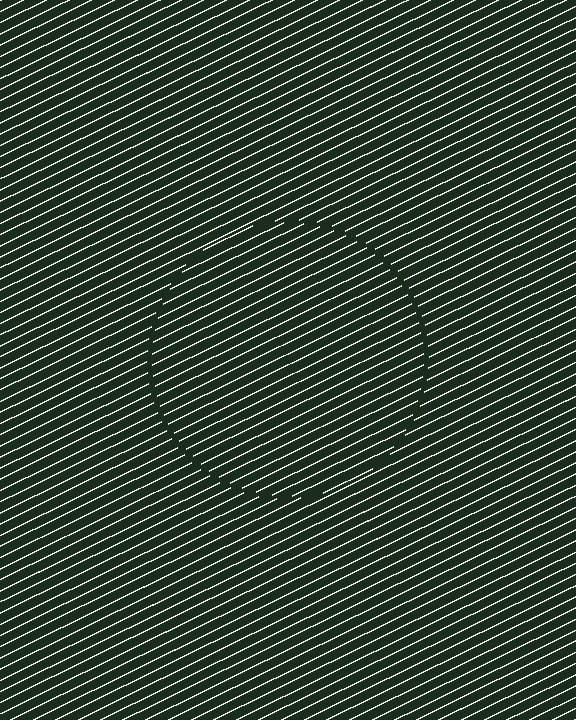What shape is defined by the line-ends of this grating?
An illusory circle. The interior of the shape contains the same grating, shifted by half a period — the contour is defined by the phase discontinuity where line-ends from the inner and outer gratings abut.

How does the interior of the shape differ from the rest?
The interior of the shape contains the same grating, shifted by half a period — the contour is defined by the phase discontinuity where line-ends from the inner and outer gratings abut.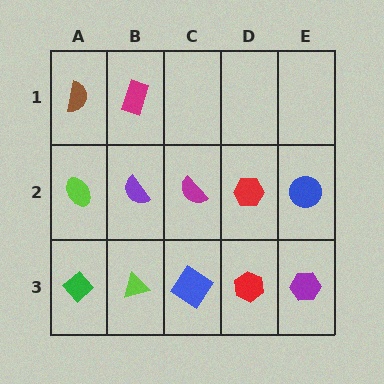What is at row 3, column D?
A red hexagon.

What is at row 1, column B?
A magenta rectangle.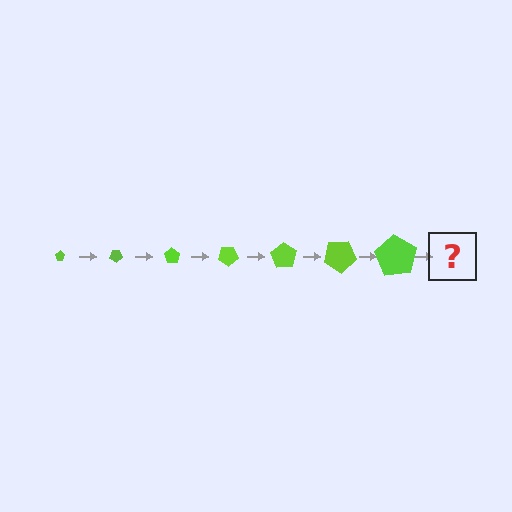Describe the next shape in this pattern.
It should be a pentagon, larger than the previous one and rotated 245 degrees from the start.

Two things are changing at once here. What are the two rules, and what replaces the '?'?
The two rules are that the pentagon grows larger each step and it rotates 35 degrees each step. The '?' should be a pentagon, larger than the previous one and rotated 245 degrees from the start.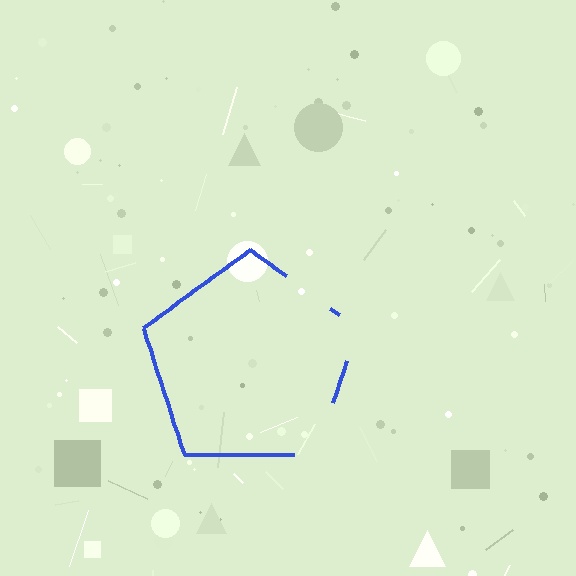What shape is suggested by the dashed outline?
The dashed outline suggests a pentagon.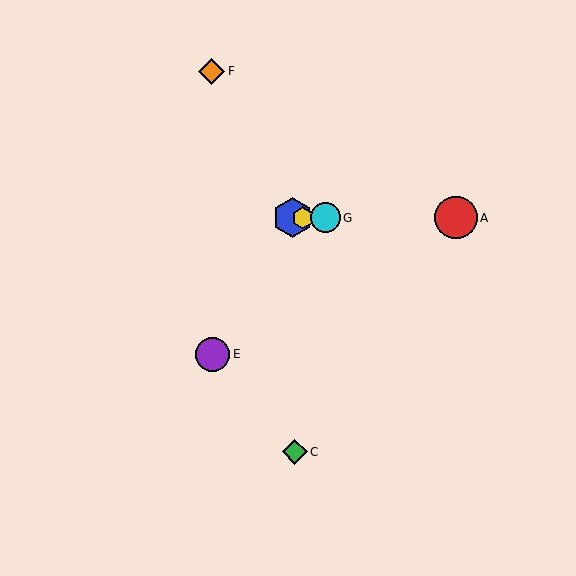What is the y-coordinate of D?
Object D is at y≈218.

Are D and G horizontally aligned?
Yes, both are at y≈218.